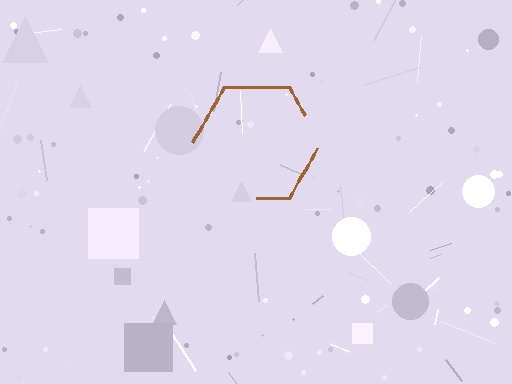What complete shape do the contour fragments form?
The contour fragments form a hexagon.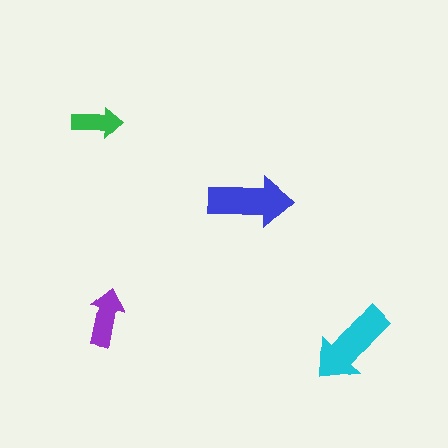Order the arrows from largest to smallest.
the cyan one, the blue one, the purple one, the green one.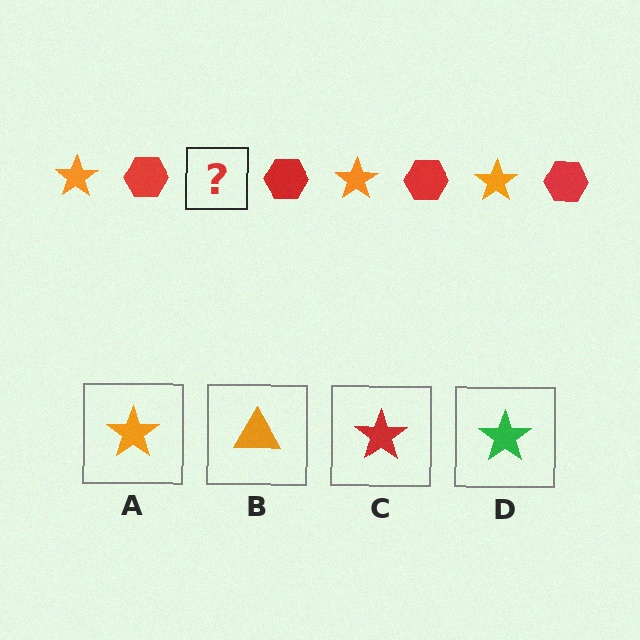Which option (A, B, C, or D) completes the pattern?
A.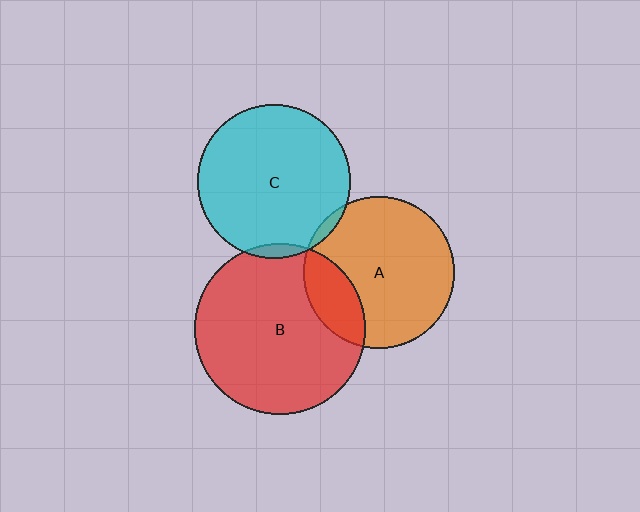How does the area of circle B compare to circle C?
Approximately 1.2 times.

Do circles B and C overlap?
Yes.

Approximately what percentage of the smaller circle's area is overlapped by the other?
Approximately 5%.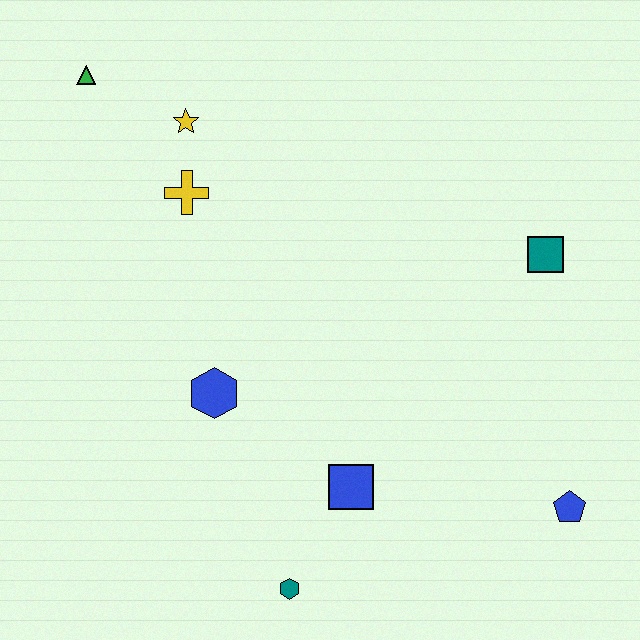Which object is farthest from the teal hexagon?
The green triangle is farthest from the teal hexagon.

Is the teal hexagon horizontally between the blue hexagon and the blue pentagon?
Yes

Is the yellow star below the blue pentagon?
No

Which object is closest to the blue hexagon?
The blue square is closest to the blue hexagon.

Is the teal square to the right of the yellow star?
Yes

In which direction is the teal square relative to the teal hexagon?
The teal square is above the teal hexagon.